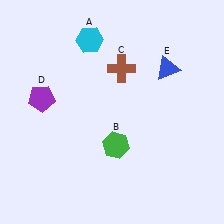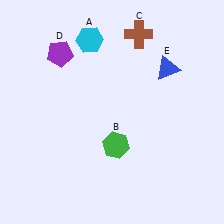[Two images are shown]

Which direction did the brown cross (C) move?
The brown cross (C) moved up.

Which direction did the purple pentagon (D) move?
The purple pentagon (D) moved up.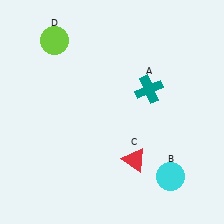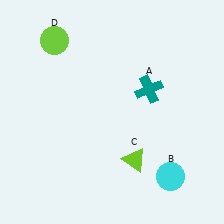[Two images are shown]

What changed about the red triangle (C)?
In Image 1, C is red. In Image 2, it changed to lime.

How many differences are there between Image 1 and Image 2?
There is 1 difference between the two images.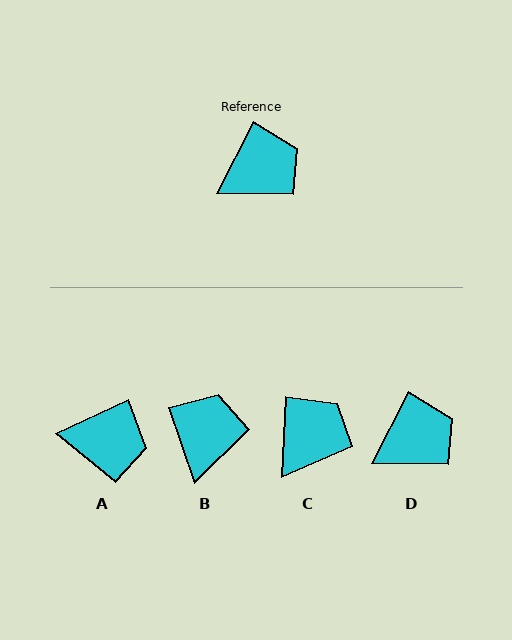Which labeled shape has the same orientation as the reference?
D.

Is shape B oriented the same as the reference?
No, it is off by about 46 degrees.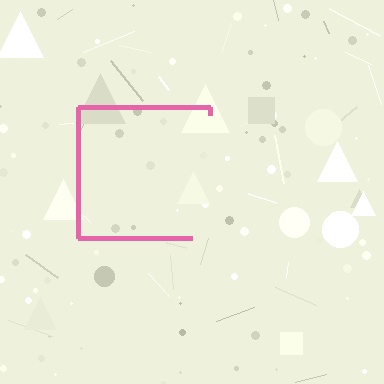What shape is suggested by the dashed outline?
The dashed outline suggests a square.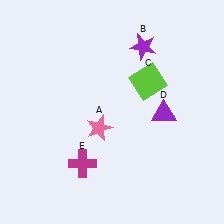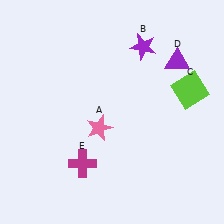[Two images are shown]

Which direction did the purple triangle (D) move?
The purple triangle (D) moved up.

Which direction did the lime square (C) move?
The lime square (C) moved right.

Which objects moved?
The objects that moved are: the lime square (C), the purple triangle (D).